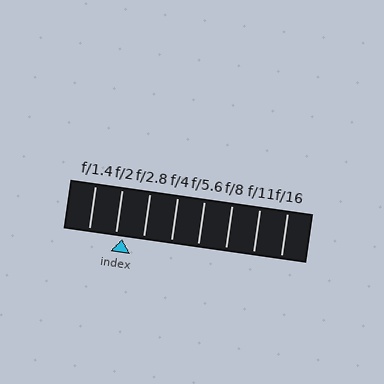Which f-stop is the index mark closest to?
The index mark is closest to f/2.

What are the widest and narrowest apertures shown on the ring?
The widest aperture shown is f/1.4 and the narrowest is f/16.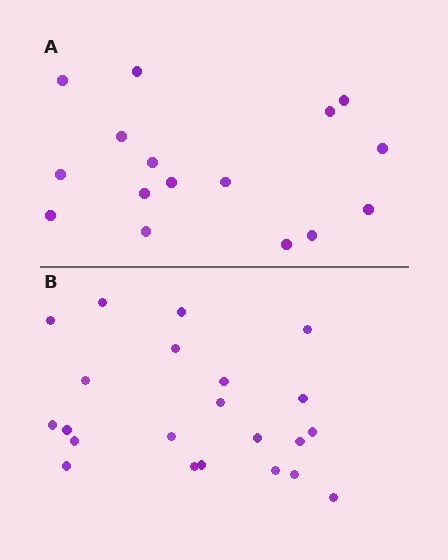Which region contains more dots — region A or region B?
Region B (the bottom region) has more dots.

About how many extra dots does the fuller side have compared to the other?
Region B has about 6 more dots than region A.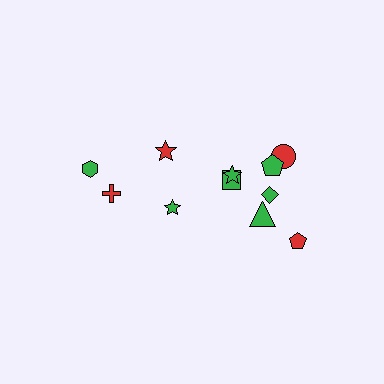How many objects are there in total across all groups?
There are 11 objects.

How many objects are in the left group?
There are 4 objects.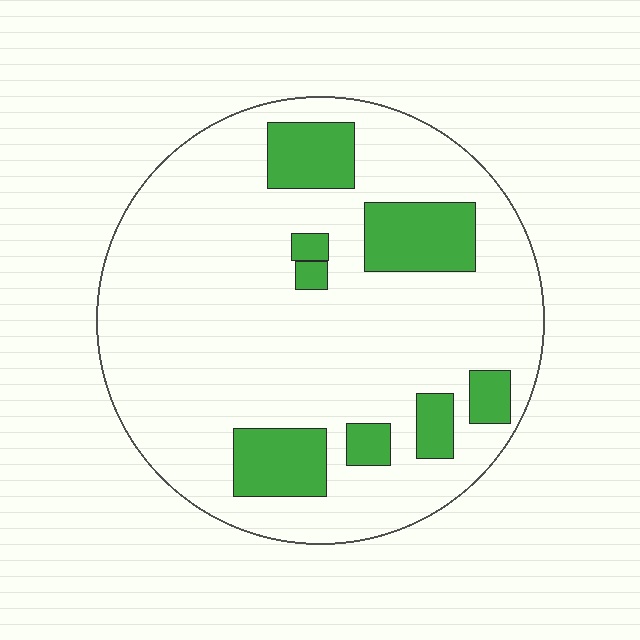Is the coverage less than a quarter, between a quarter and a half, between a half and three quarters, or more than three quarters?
Less than a quarter.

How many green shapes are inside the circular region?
8.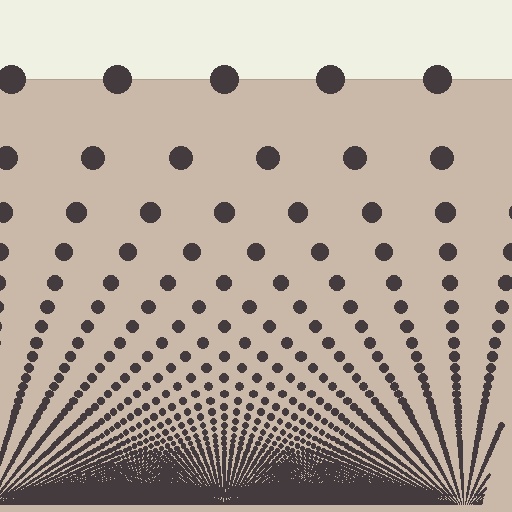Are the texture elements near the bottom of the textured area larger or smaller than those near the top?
Smaller. The gradient is inverted — elements near the bottom are smaller and denser.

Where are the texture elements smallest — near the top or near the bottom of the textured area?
Near the bottom.